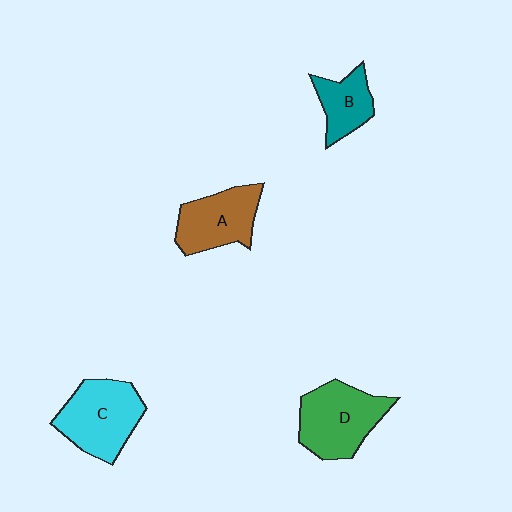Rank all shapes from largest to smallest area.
From largest to smallest: D (green), C (cyan), A (brown), B (teal).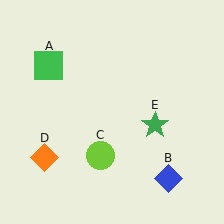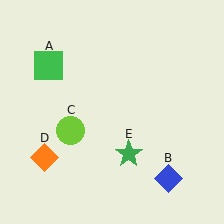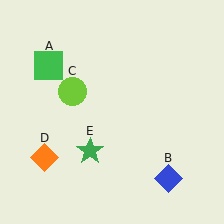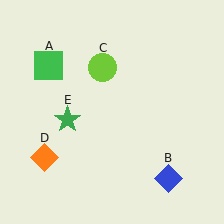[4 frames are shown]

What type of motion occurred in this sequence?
The lime circle (object C), green star (object E) rotated clockwise around the center of the scene.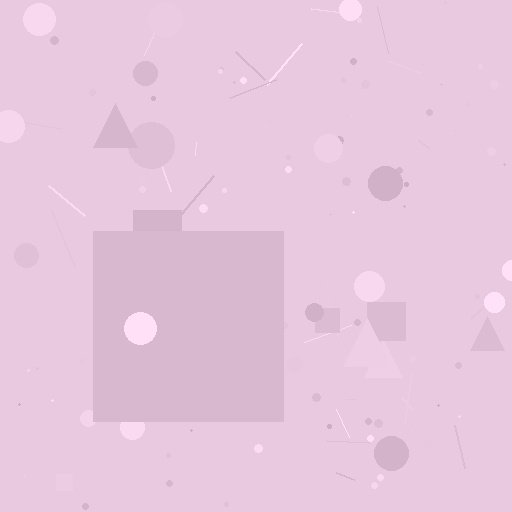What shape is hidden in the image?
A square is hidden in the image.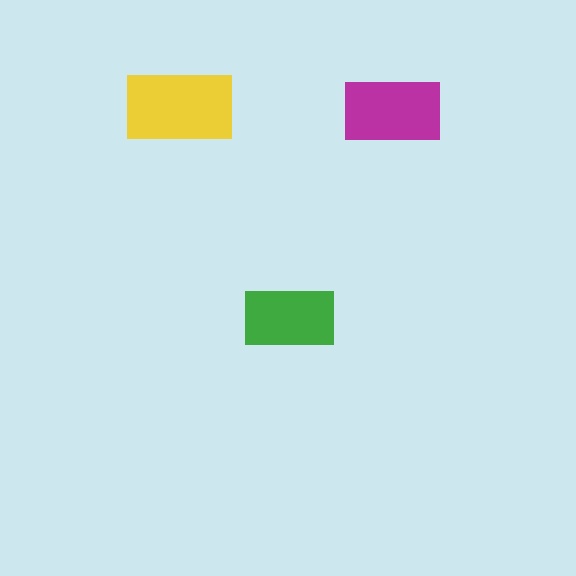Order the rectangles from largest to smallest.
the yellow one, the magenta one, the green one.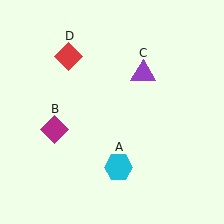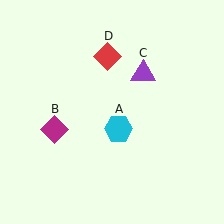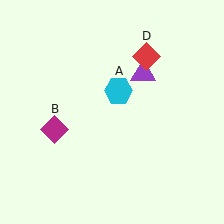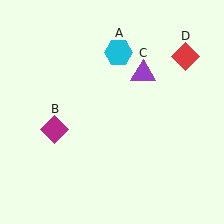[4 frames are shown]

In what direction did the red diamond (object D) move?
The red diamond (object D) moved right.